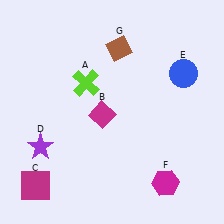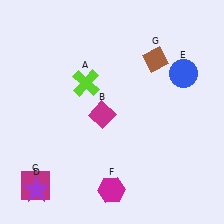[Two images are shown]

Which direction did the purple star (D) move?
The purple star (D) moved down.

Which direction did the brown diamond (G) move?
The brown diamond (G) moved right.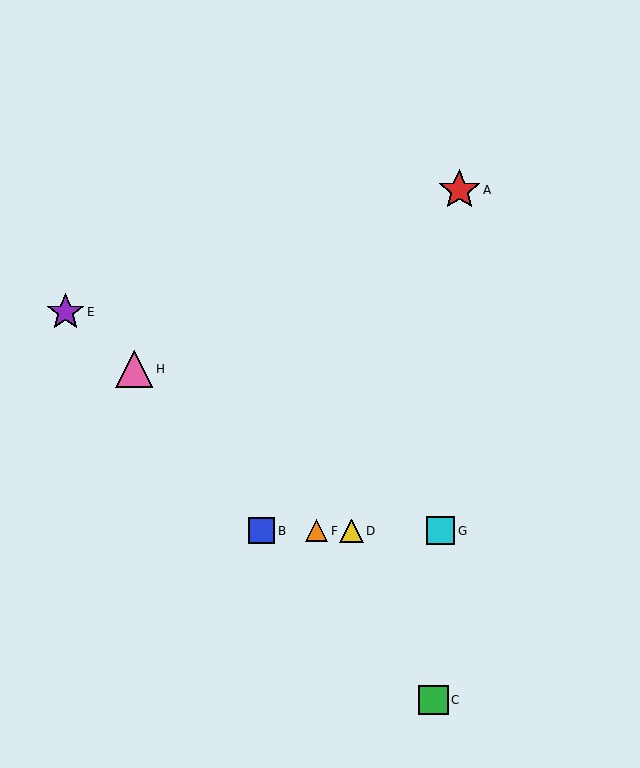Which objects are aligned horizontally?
Objects B, D, F, G are aligned horizontally.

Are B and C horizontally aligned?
No, B is at y≈531 and C is at y≈700.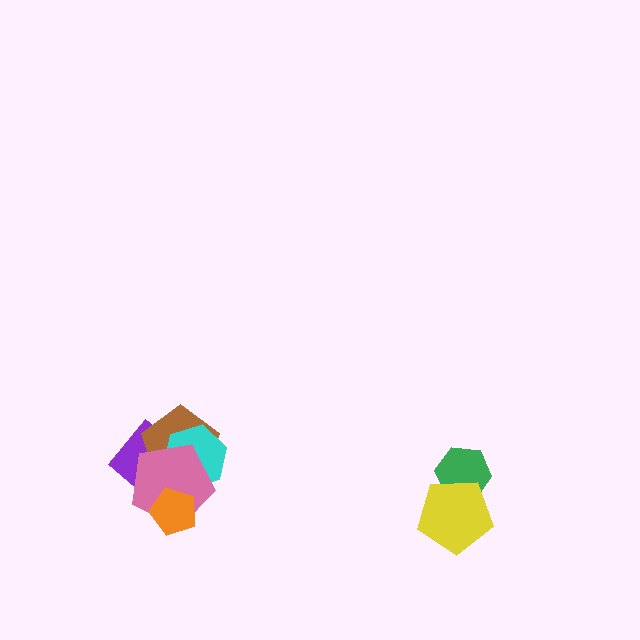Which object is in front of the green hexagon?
The yellow pentagon is in front of the green hexagon.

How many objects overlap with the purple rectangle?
3 objects overlap with the purple rectangle.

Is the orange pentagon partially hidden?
No, no other shape covers it.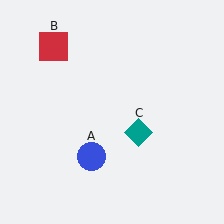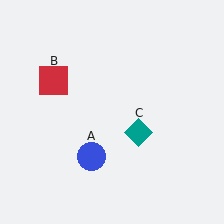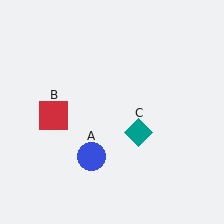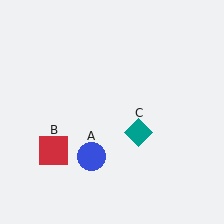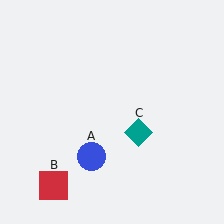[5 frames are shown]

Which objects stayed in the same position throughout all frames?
Blue circle (object A) and teal diamond (object C) remained stationary.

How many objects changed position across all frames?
1 object changed position: red square (object B).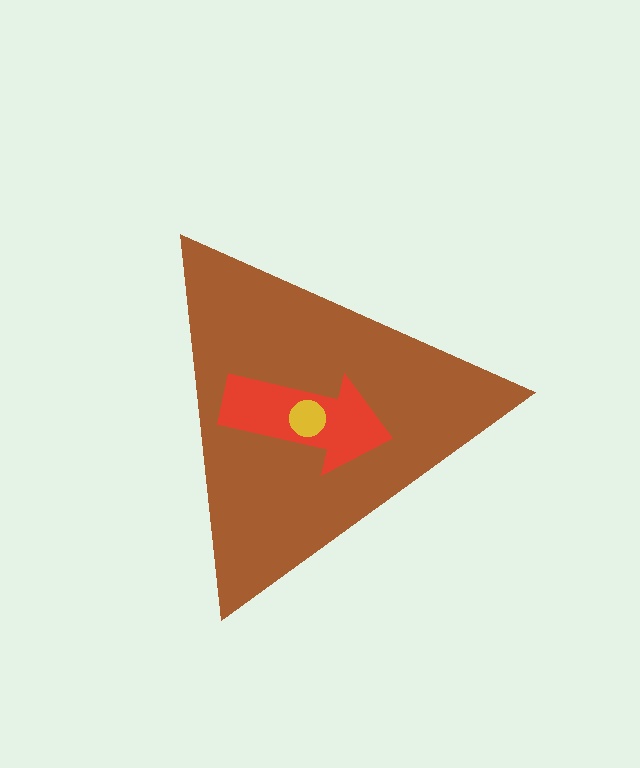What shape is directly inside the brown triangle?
The red arrow.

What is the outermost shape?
The brown triangle.